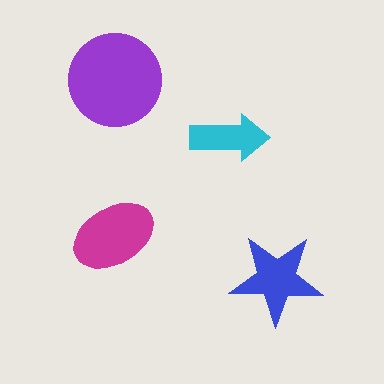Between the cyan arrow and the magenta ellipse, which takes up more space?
The magenta ellipse.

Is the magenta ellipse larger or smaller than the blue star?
Larger.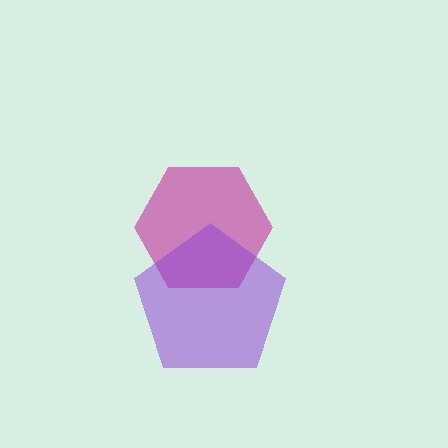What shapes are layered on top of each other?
The layered shapes are: a magenta hexagon, a purple pentagon.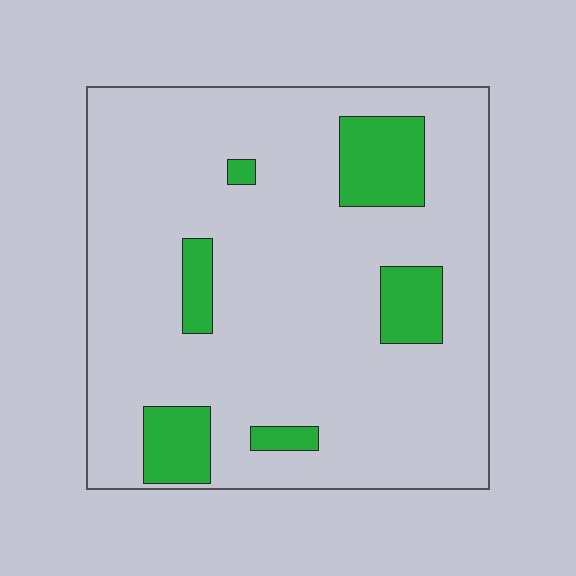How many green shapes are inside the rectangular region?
6.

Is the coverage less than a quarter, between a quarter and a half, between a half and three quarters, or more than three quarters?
Less than a quarter.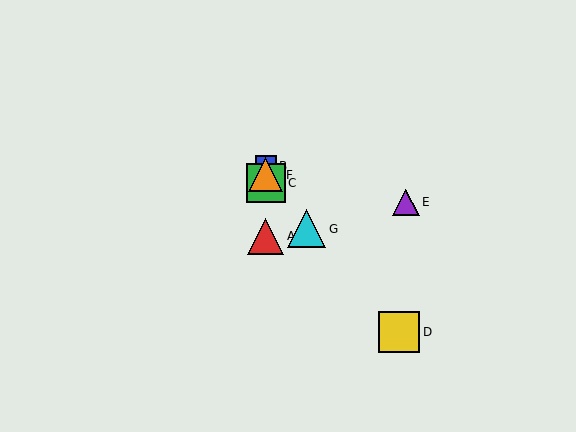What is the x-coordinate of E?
Object E is at x≈406.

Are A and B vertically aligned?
Yes, both are at x≈266.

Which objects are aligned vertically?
Objects A, B, C, F are aligned vertically.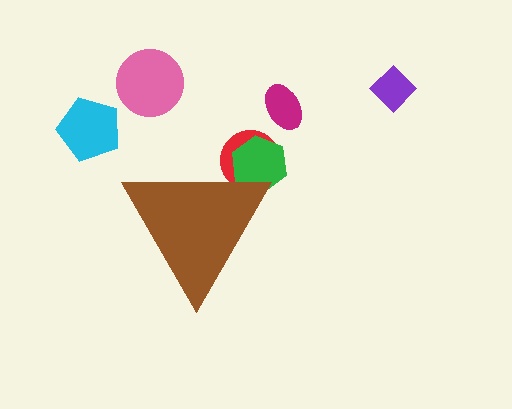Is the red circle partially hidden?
Yes, the red circle is partially hidden behind the brown triangle.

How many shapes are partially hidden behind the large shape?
2 shapes are partially hidden.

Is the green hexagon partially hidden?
Yes, the green hexagon is partially hidden behind the brown triangle.